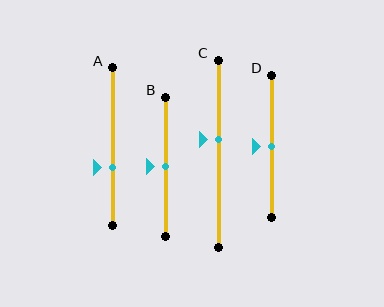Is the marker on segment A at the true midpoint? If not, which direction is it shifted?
No, the marker on segment A is shifted downward by about 13% of the segment length.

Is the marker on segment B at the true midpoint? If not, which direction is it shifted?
Yes, the marker on segment B is at the true midpoint.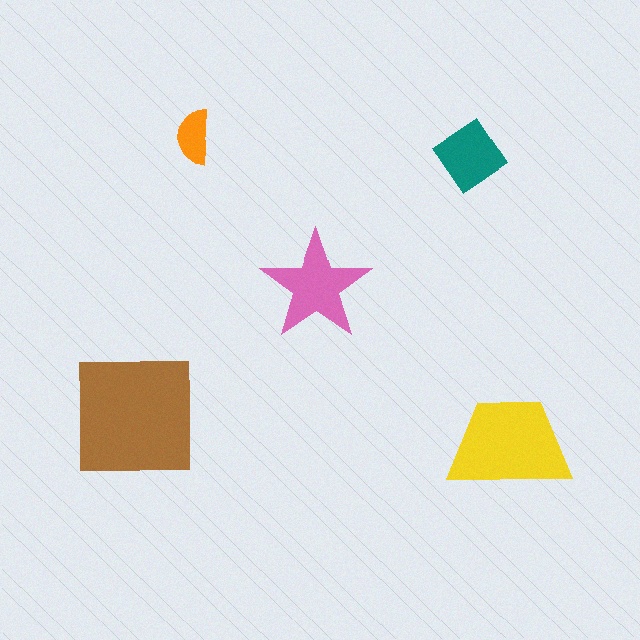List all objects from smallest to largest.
The orange semicircle, the teal diamond, the pink star, the yellow trapezoid, the brown square.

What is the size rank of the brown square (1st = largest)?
1st.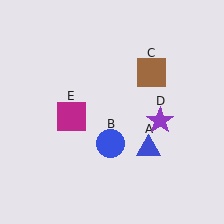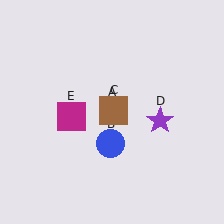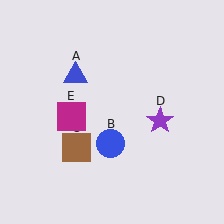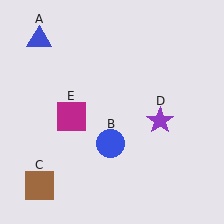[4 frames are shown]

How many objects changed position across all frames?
2 objects changed position: blue triangle (object A), brown square (object C).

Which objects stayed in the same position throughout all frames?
Blue circle (object B) and purple star (object D) and magenta square (object E) remained stationary.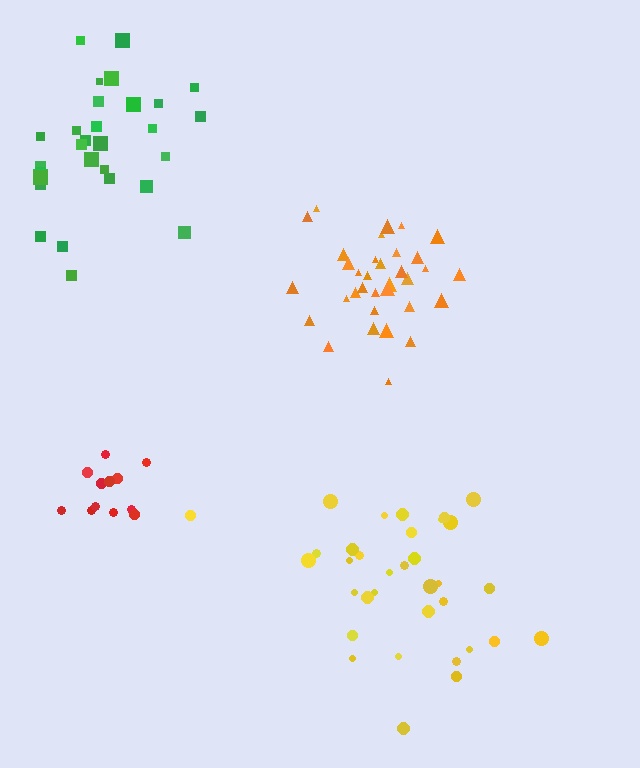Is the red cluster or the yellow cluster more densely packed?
Red.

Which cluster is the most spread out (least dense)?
Yellow.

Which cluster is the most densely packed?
Red.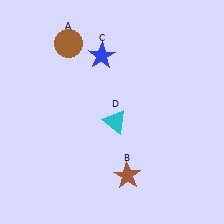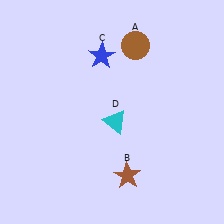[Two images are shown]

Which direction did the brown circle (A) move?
The brown circle (A) moved right.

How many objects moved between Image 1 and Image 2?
1 object moved between the two images.